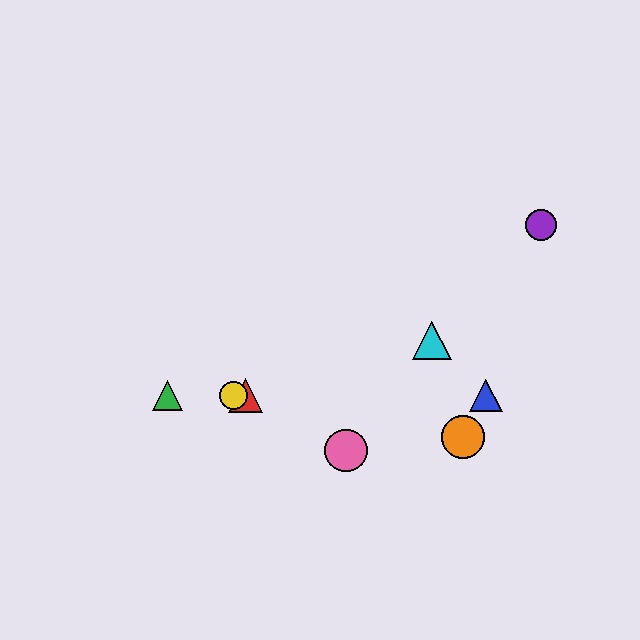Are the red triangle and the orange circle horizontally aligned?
No, the red triangle is at y≈396 and the orange circle is at y≈437.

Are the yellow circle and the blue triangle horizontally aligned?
Yes, both are at y≈396.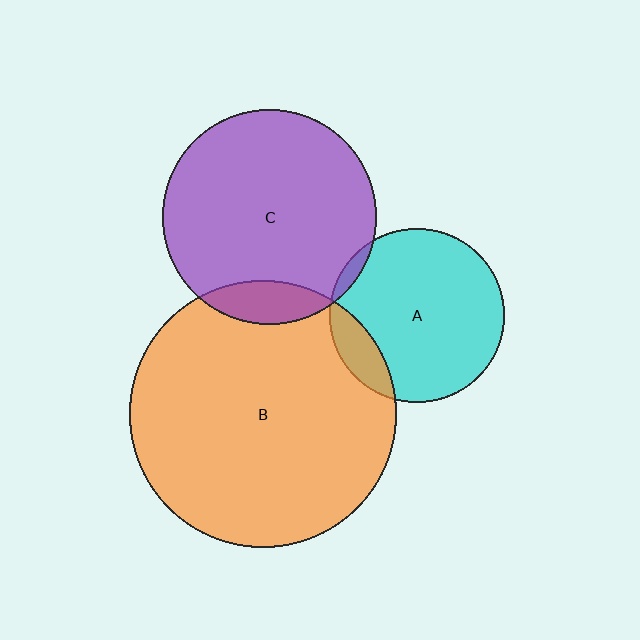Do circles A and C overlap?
Yes.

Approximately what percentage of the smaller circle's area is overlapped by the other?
Approximately 5%.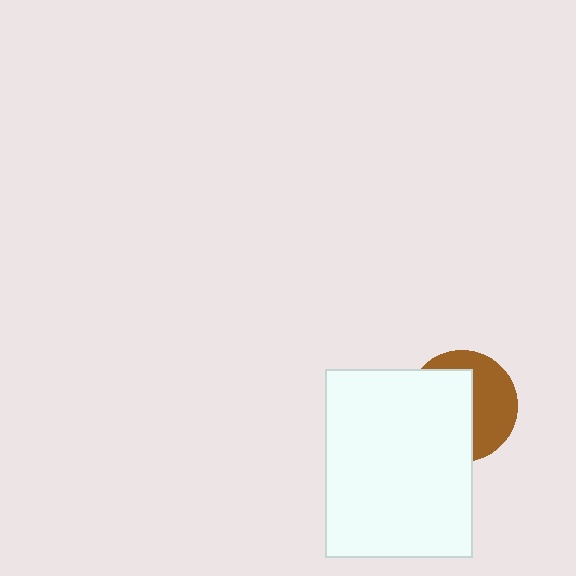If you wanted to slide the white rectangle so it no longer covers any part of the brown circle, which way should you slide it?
Slide it left — that is the most direct way to separate the two shapes.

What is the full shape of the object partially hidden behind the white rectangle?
The partially hidden object is a brown circle.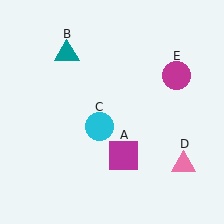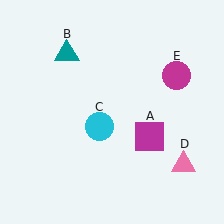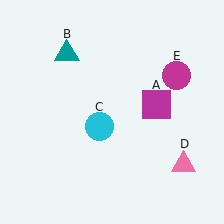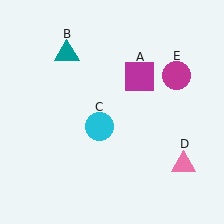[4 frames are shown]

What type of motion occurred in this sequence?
The magenta square (object A) rotated counterclockwise around the center of the scene.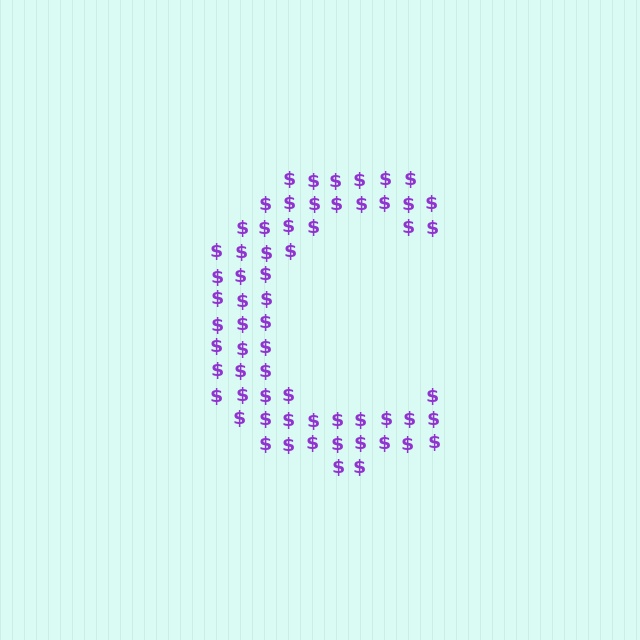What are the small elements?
The small elements are dollar signs.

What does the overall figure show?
The overall figure shows the letter C.